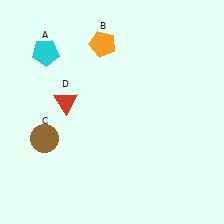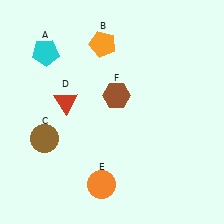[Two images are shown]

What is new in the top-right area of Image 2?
A brown hexagon (F) was added in the top-right area of Image 2.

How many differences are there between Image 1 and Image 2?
There are 2 differences between the two images.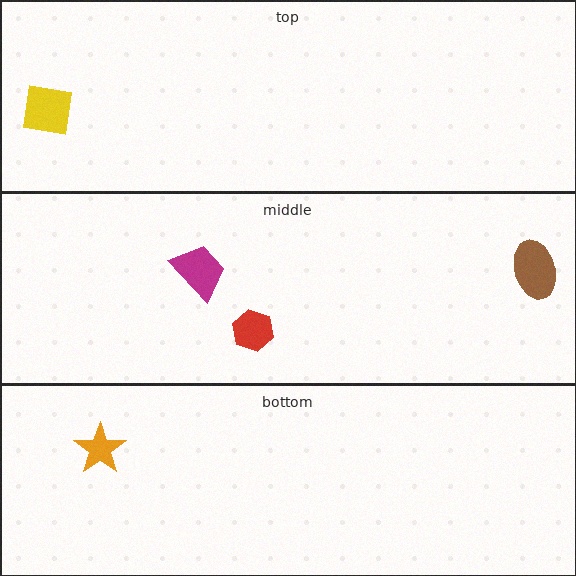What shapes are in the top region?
The yellow square.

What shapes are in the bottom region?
The orange star.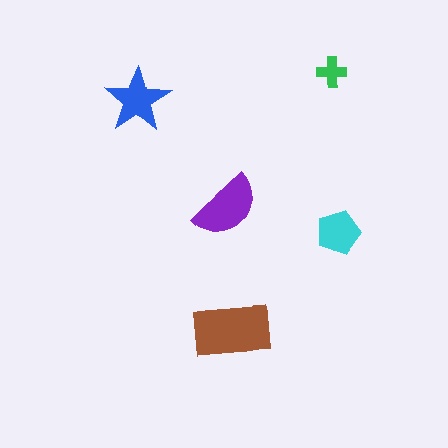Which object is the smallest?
The green cross.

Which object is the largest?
The brown rectangle.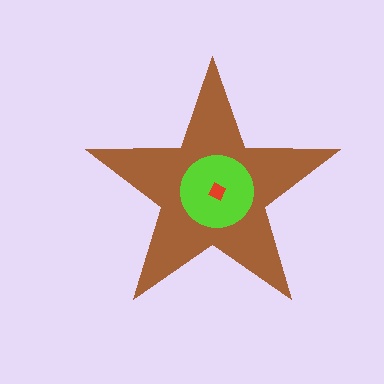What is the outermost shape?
The brown star.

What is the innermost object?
The red diamond.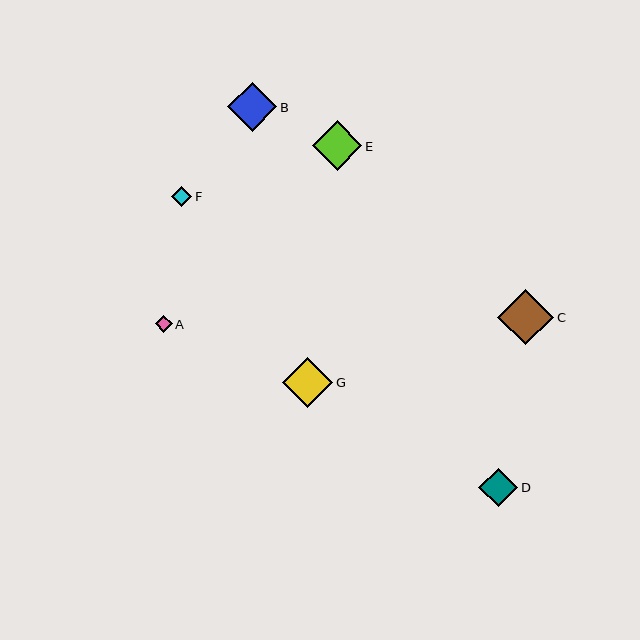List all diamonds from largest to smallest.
From largest to smallest: C, G, E, B, D, F, A.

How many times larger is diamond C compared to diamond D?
Diamond C is approximately 1.4 times the size of diamond D.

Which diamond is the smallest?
Diamond A is the smallest with a size of approximately 17 pixels.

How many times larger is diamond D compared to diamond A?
Diamond D is approximately 2.3 times the size of diamond A.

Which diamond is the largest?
Diamond C is the largest with a size of approximately 56 pixels.